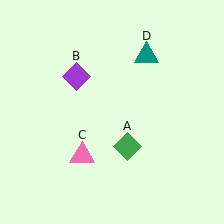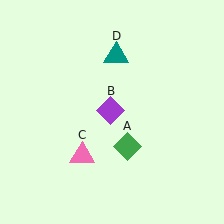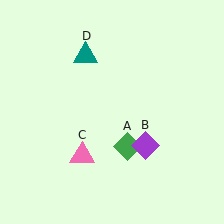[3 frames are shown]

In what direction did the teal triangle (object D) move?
The teal triangle (object D) moved left.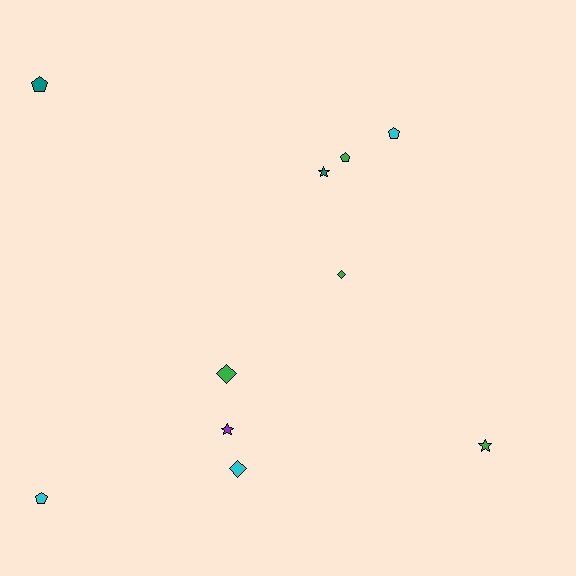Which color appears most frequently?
Green, with 4 objects.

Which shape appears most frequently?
Pentagon, with 4 objects.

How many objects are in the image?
There are 10 objects.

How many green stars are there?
There is 1 green star.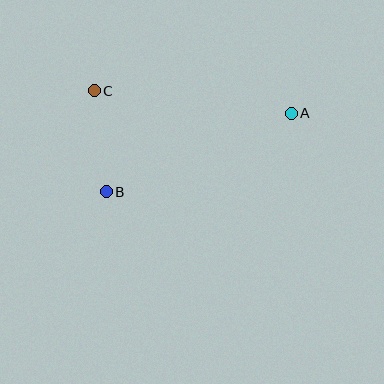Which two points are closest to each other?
Points B and C are closest to each other.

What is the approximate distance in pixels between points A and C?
The distance between A and C is approximately 198 pixels.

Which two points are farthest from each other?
Points A and B are farthest from each other.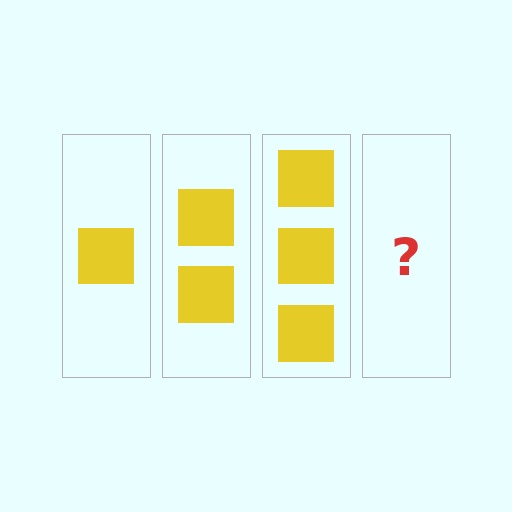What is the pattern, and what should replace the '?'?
The pattern is that each step adds one more square. The '?' should be 4 squares.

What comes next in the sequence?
The next element should be 4 squares.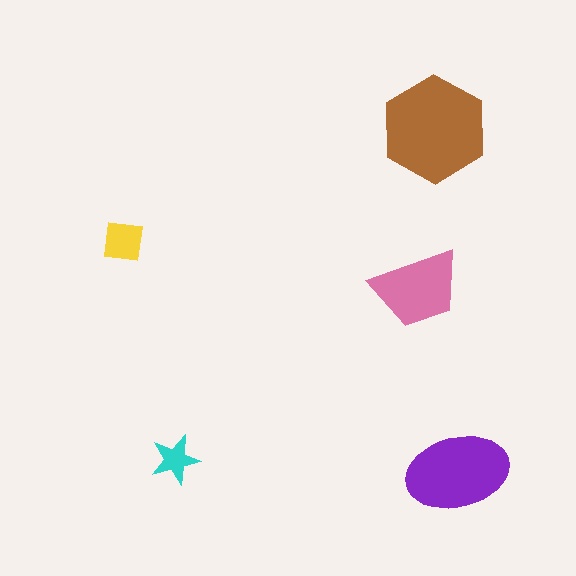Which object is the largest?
The brown hexagon.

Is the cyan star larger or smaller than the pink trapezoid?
Smaller.